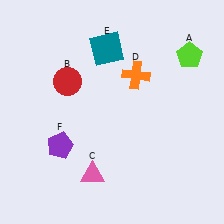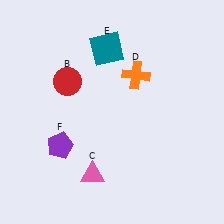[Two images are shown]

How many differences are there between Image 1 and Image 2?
There is 1 difference between the two images.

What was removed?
The lime pentagon (A) was removed in Image 2.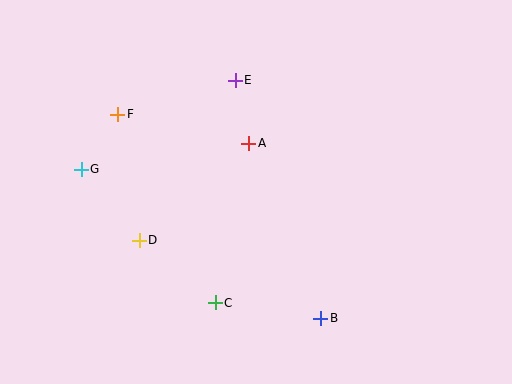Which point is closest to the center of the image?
Point A at (249, 143) is closest to the center.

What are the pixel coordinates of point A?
Point A is at (249, 143).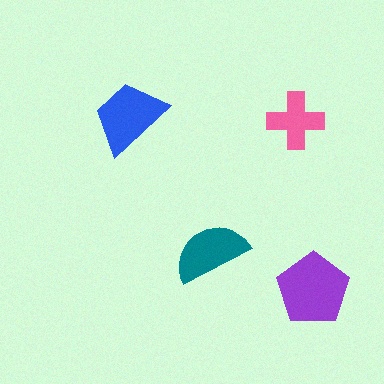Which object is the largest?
The purple pentagon.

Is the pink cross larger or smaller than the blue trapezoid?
Smaller.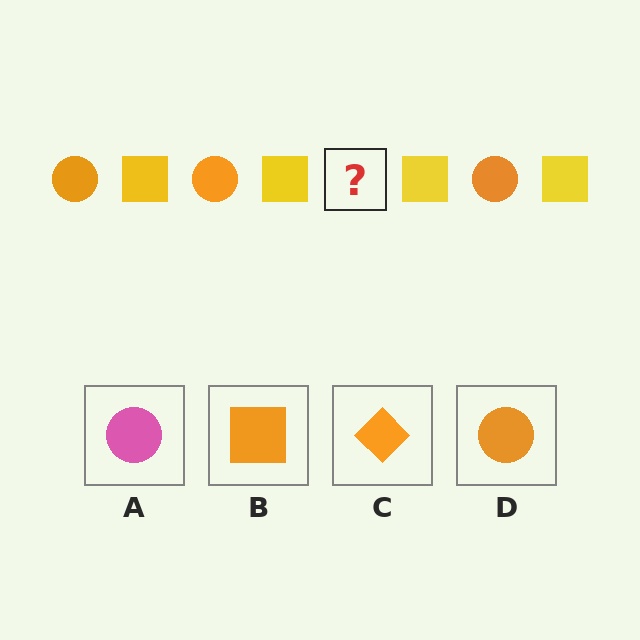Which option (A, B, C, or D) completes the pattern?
D.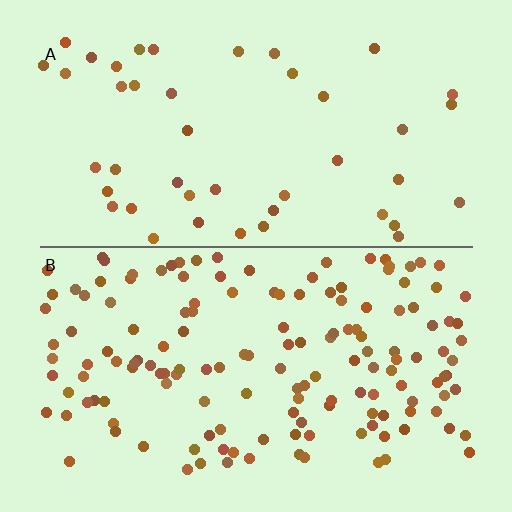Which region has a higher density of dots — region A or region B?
B (the bottom).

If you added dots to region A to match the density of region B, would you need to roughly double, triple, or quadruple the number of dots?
Approximately triple.